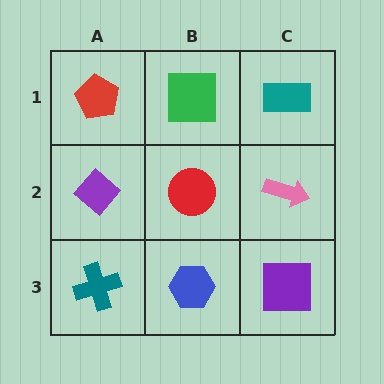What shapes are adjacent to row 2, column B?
A green square (row 1, column B), a blue hexagon (row 3, column B), a purple diamond (row 2, column A), a pink arrow (row 2, column C).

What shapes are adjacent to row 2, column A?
A red pentagon (row 1, column A), a teal cross (row 3, column A), a red circle (row 2, column B).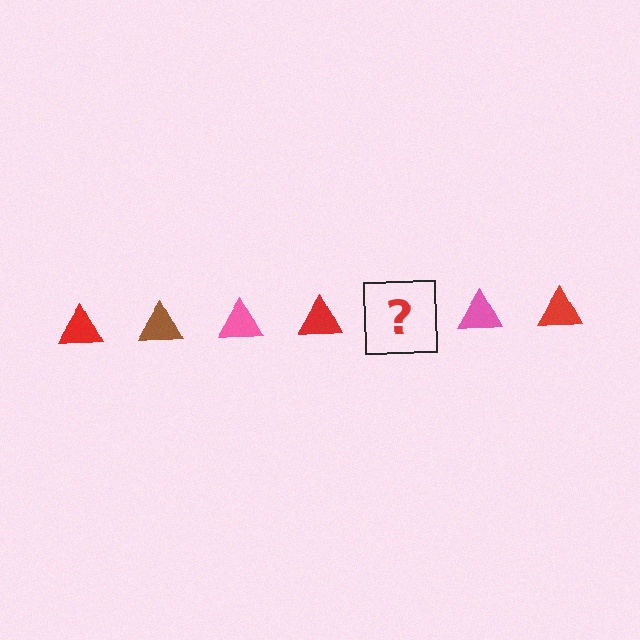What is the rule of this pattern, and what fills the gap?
The rule is that the pattern cycles through red, brown, pink triangles. The gap should be filled with a brown triangle.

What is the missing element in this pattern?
The missing element is a brown triangle.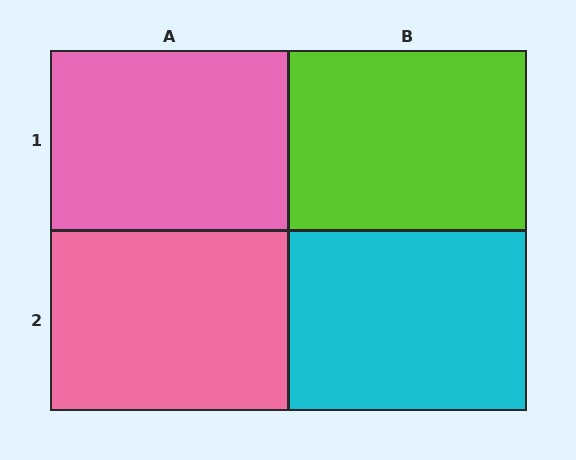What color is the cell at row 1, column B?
Lime.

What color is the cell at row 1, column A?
Pink.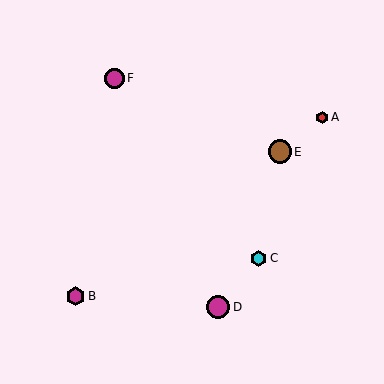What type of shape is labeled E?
Shape E is a brown circle.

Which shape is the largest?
The brown circle (labeled E) is the largest.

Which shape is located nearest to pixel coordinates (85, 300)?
The magenta hexagon (labeled B) at (75, 296) is nearest to that location.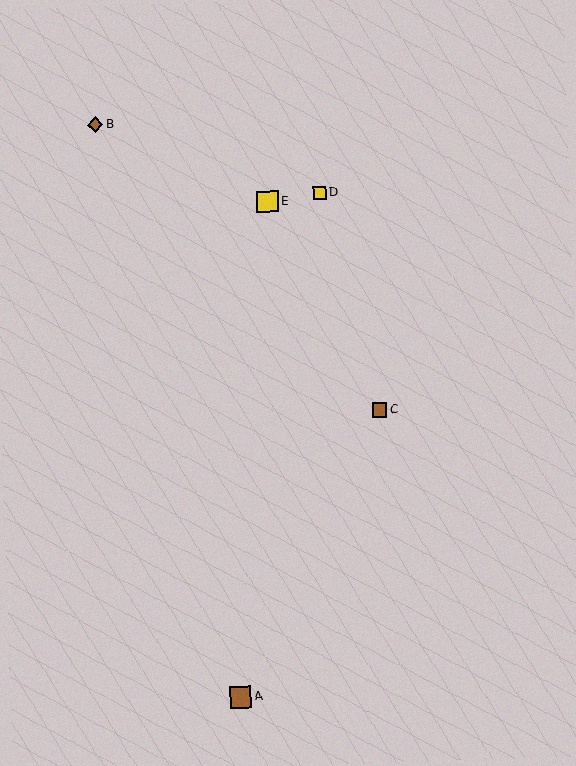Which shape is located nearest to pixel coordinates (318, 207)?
The yellow square (labeled D) at (319, 192) is nearest to that location.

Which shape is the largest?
The yellow square (labeled E) is the largest.